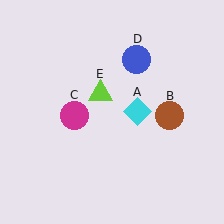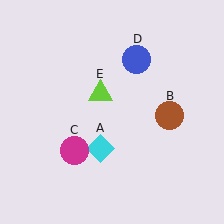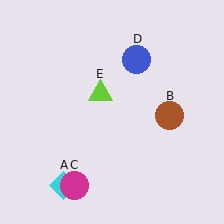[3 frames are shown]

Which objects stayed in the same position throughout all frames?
Brown circle (object B) and blue circle (object D) and lime triangle (object E) remained stationary.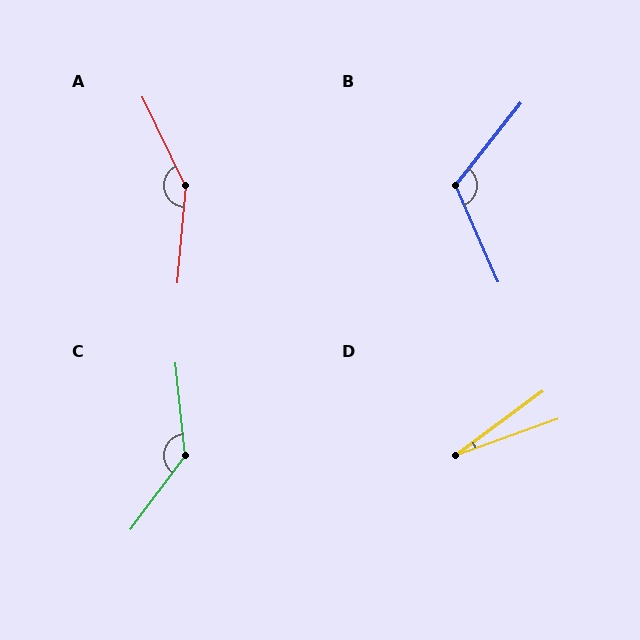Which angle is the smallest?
D, at approximately 17 degrees.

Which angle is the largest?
A, at approximately 149 degrees.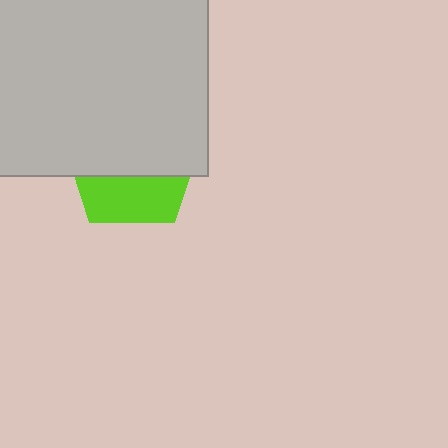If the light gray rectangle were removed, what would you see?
You would see the complete lime pentagon.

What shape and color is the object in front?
The object in front is a light gray rectangle.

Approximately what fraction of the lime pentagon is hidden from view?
Roughly 64% of the lime pentagon is hidden behind the light gray rectangle.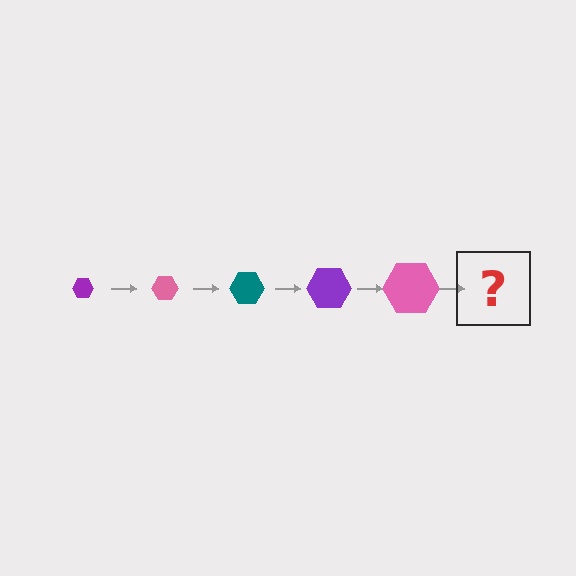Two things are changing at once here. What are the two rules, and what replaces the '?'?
The two rules are that the hexagon grows larger each step and the color cycles through purple, pink, and teal. The '?' should be a teal hexagon, larger than the previous one.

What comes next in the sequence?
The next element should be a teal hexagon, larger than the previous one.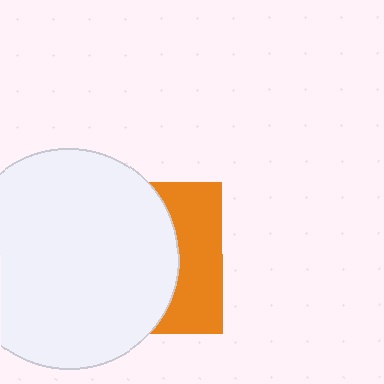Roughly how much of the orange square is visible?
A small part of it is visible (roughly 34%).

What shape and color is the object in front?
The object in front is a white circle.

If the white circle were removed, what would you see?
You would see the complete orange square.